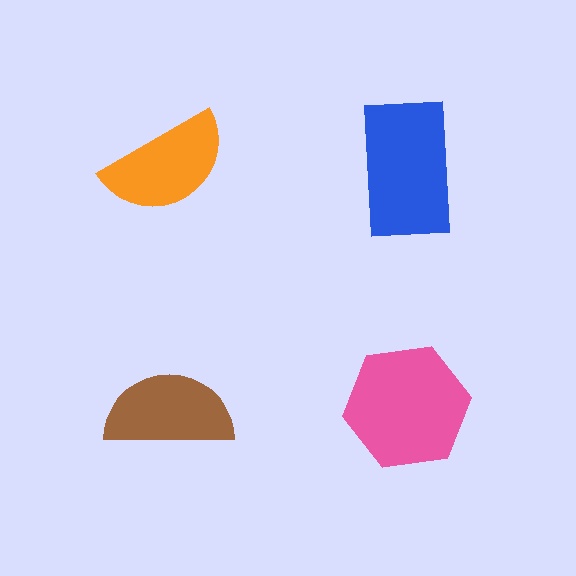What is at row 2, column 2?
A pink hexagon.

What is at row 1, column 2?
A blue rectangle.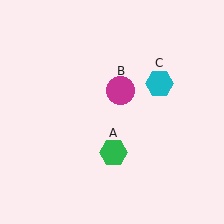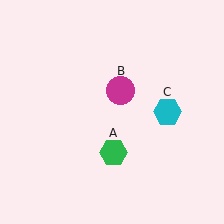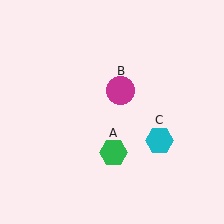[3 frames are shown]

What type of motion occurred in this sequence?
The cyan hexagon (object C) rotated clockwise around the center of the scene.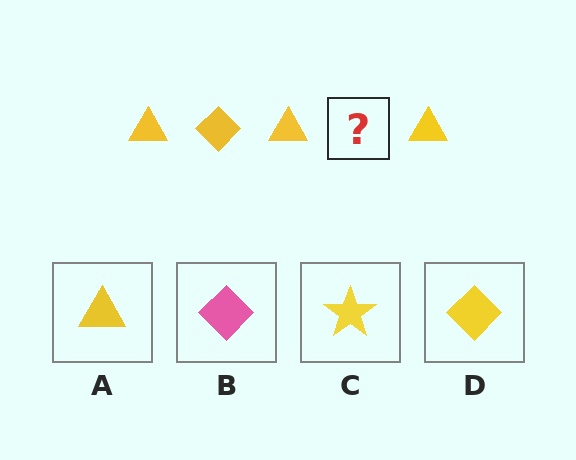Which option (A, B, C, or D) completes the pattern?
D.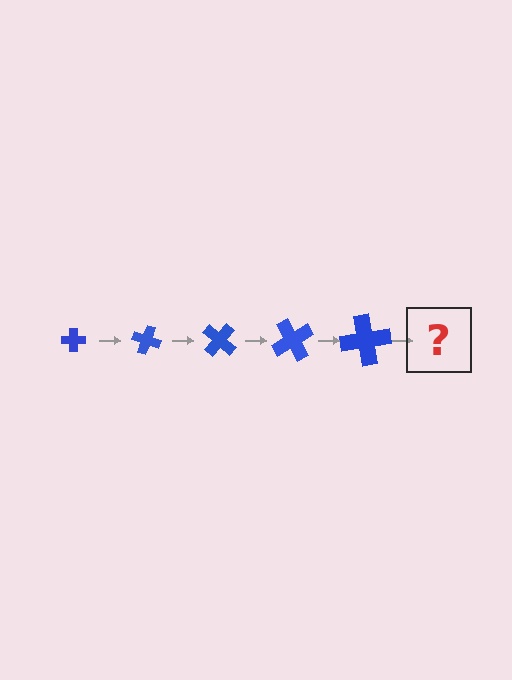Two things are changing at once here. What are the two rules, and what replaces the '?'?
The two rules are that the cross grows larger each step and it rotates 20 degrees each step. The '?' should be a cross, larger than the previous one and rotated 100 degrees from the start.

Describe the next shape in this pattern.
It should be a cross, larger than the previous one and rotated 100 degrees from the start.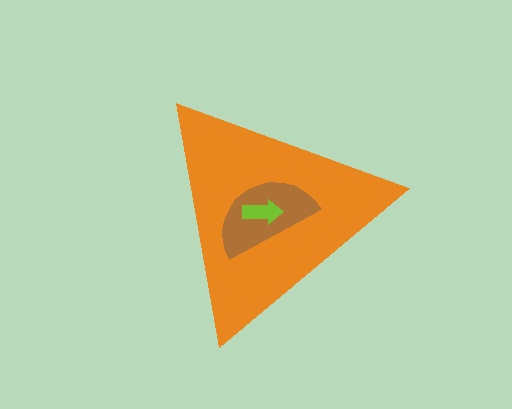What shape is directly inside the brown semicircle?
The lime arrow.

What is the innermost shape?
The lime arrow.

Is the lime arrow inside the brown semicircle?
Yes.